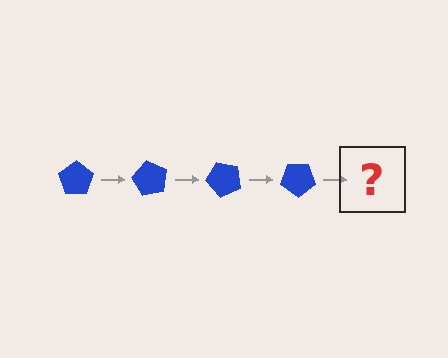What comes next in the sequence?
The next element should be a blue pentagon rotated 240 degrees.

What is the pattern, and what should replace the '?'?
The pattern is that the pentagon rotates 60 degrees each step. The '?' should be a blue pentagon rotated 240 degrees.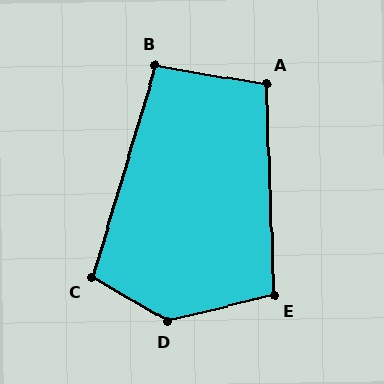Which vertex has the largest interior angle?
D, at approximately 136 degrees.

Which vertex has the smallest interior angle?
B, at approximately 97 degrees.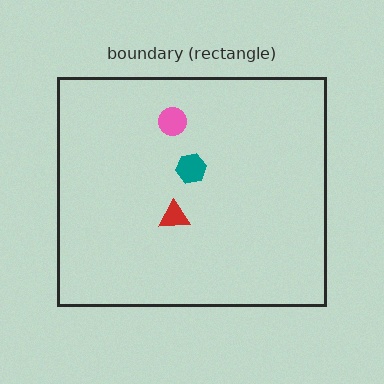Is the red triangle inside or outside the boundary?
Inside.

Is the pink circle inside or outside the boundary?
Inside.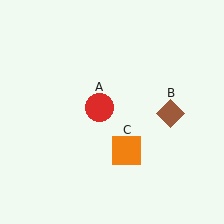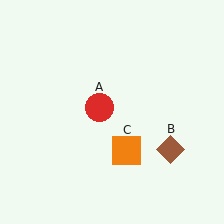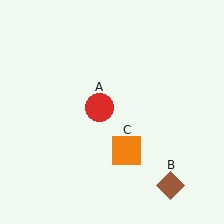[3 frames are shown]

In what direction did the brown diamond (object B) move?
The brown diamond (object B) moved down.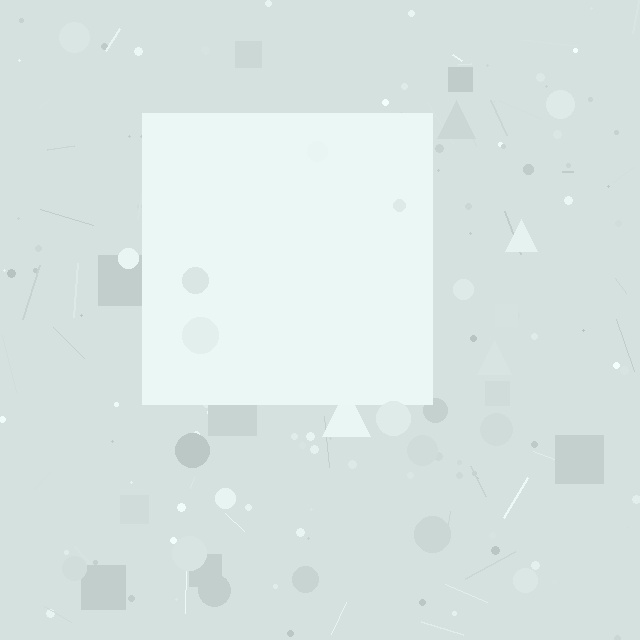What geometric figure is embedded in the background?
A square is embedded in the background.